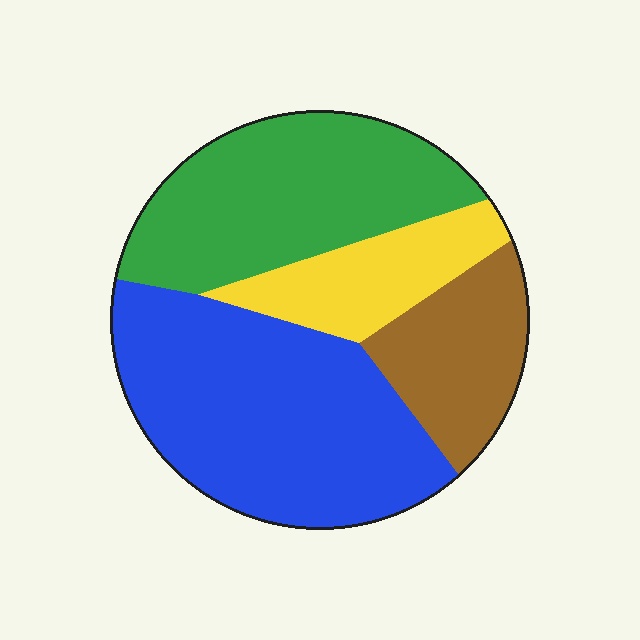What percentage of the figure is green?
Green takes up about one third (1/3) of the figure.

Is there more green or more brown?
Green.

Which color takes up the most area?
Blue, at roughly 40%.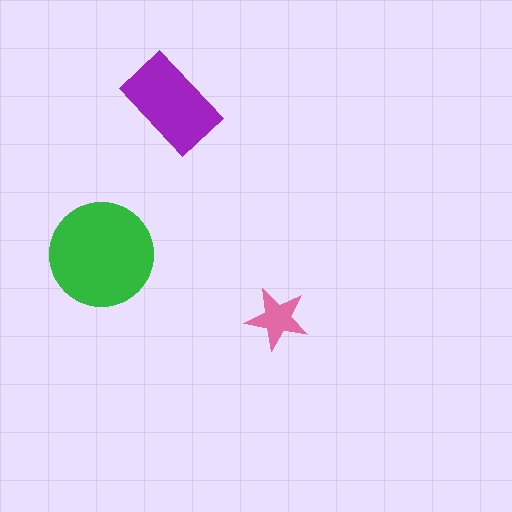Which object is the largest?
The green circle.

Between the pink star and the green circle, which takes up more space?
The green circle.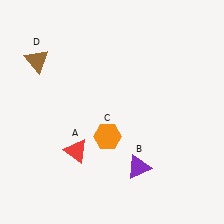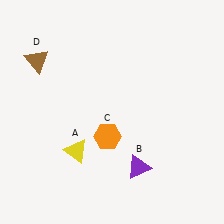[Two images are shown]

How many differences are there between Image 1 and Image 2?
There is 1 difference between the two images.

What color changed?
The triangle (A) changed from red in Image 1 to yellow in Image 2.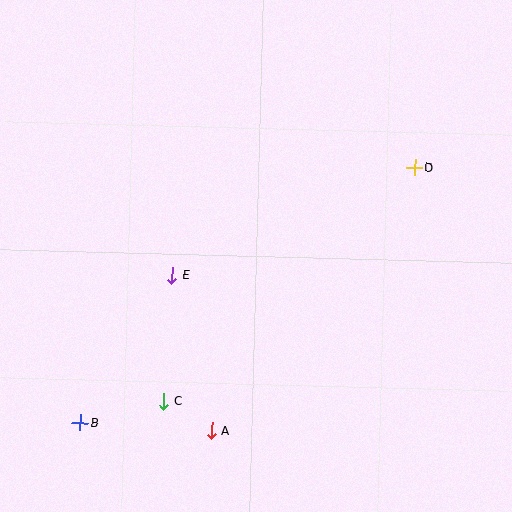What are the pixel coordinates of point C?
Point C is at (164, 401).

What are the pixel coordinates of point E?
Point E is at (172, 275).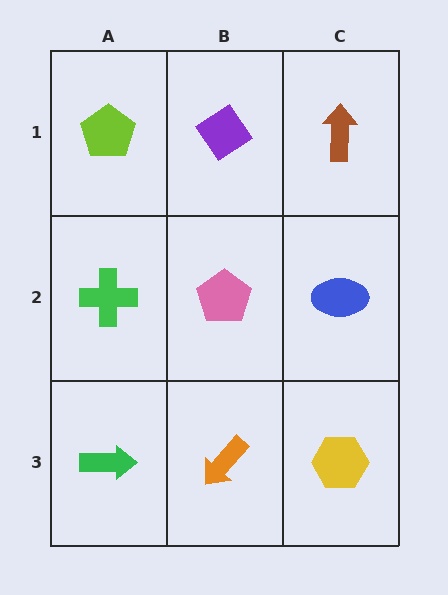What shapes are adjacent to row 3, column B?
A pink pentagon (row 2, column B), a green arrow (row 3, column A), a yellow hexagon (row 3, column C).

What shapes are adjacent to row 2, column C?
A brown arrow (row 1, column C), a yellow hexagon (row 3, column C), a pink pentagon (row 2, column B).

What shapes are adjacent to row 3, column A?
A green cross (row 2, column A), an orange arrow (row 3, column B).